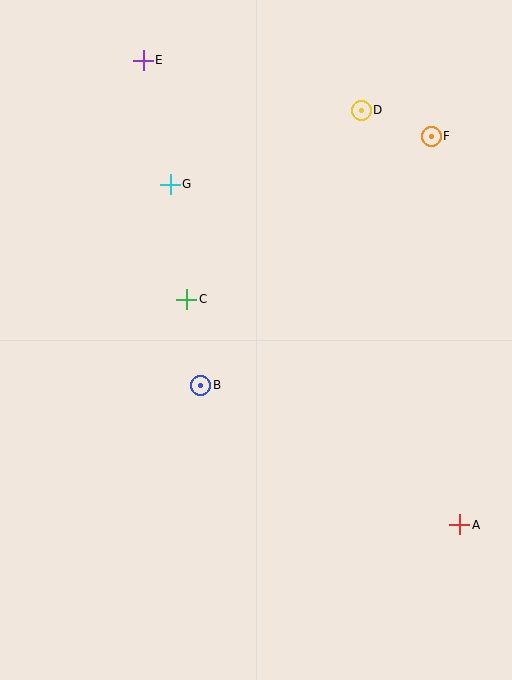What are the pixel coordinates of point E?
Point E is at (143, 60).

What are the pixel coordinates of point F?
Point F is at (431, 136).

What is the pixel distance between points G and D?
The distance between G and D is 205 pixels.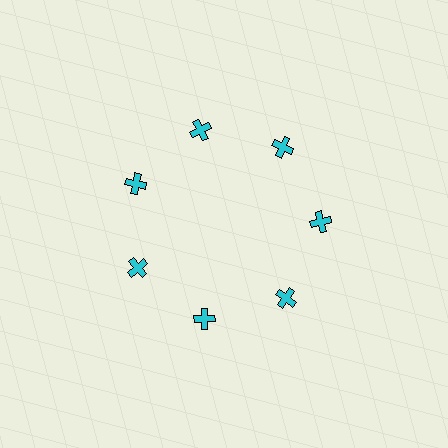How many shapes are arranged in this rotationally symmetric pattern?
There are 7 shapes, arranged in 7 groups of 1.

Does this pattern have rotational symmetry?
Yes, this pattern has 7-fold rotational symmetry. It looks the same after rotating 51 degrees around the center.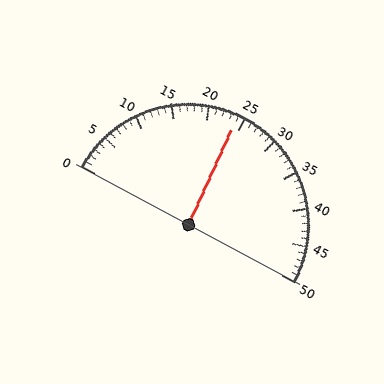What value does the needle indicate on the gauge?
The needle indicates approximately 24.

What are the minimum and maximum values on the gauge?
The gauge ranges from 0 to 50.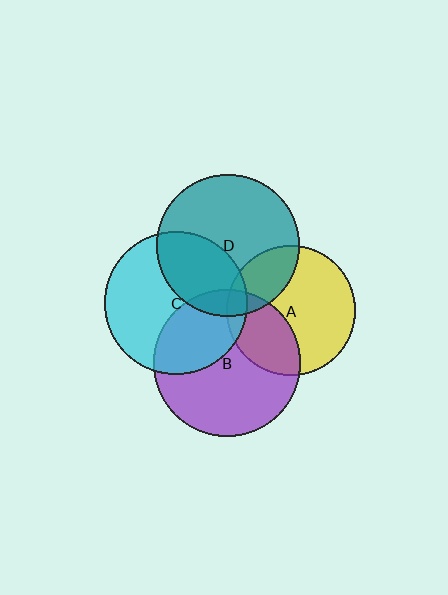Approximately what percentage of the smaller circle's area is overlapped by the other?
Approximately 35%.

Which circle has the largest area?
Circle B (purple).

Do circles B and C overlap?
Yes.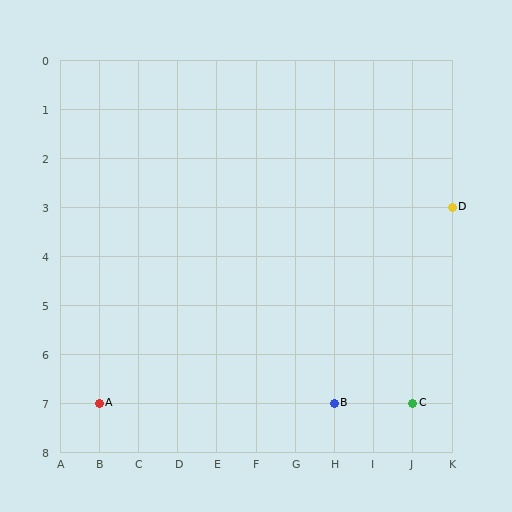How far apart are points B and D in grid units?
Points B and D are 3 columns and 4 rows apart (about 5.0 grid units diagonally).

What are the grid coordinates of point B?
Point B is at grid coordinates (H, 7).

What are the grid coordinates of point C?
Point C is at grid coordinates (J, 7).